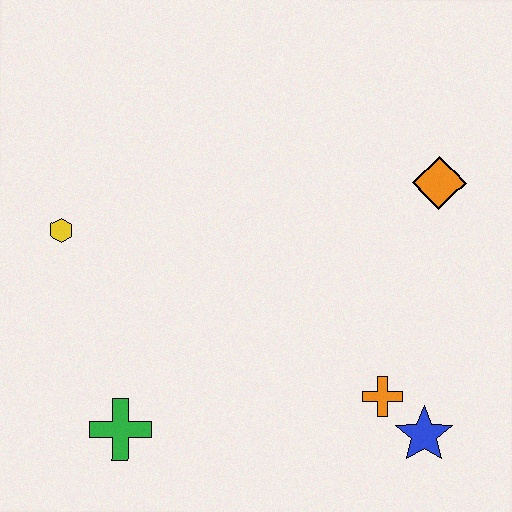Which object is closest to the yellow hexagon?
The green cross is closest to the yellow hexagon.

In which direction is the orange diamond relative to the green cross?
The orange diamond is to the right of the green cross.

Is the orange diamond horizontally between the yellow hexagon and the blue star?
No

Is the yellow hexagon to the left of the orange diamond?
Yes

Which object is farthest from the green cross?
The orange diamond is farthest from the green cross.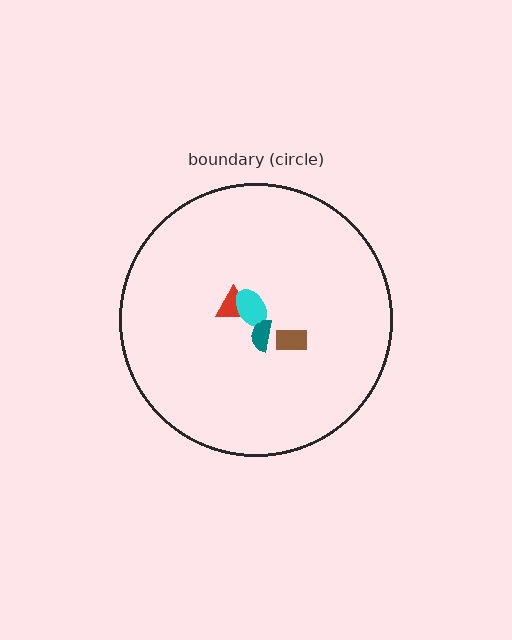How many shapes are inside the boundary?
4 inside, 0 outside.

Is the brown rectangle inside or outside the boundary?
Inside.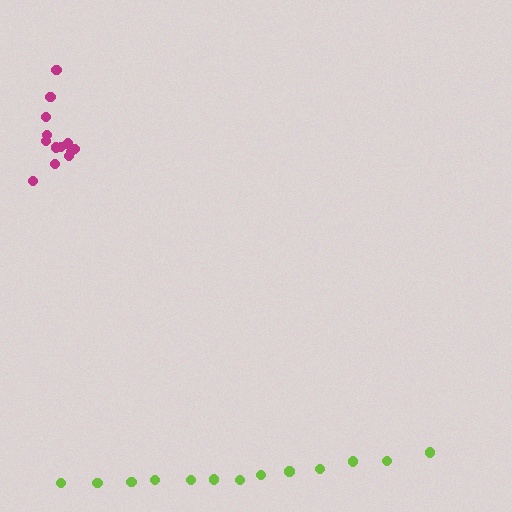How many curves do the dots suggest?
There are 2 distinct paths.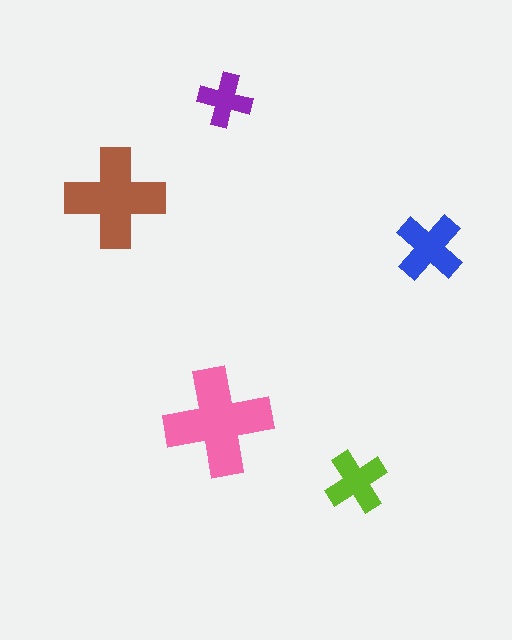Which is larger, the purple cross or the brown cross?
The brown one.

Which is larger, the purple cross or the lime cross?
The lime one.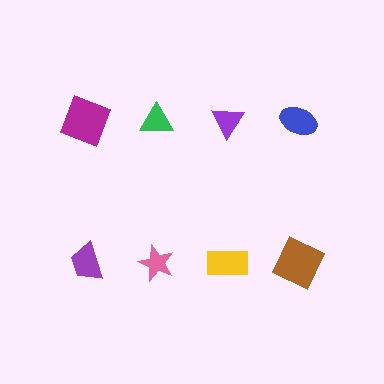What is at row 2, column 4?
A brown square.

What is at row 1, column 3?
A purple triangle.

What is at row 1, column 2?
A green triangle.